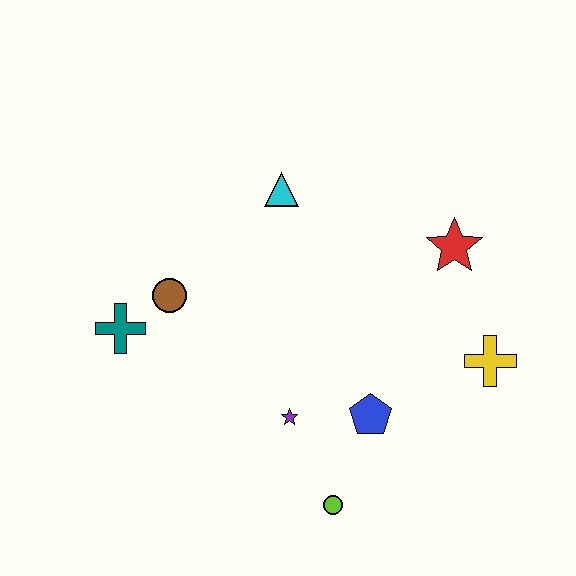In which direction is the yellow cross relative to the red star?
The yellow cross is below the red star.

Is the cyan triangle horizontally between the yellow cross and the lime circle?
No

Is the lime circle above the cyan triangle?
No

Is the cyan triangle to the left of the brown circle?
No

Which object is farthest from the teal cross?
The yellow cross is farthest from the teal cross.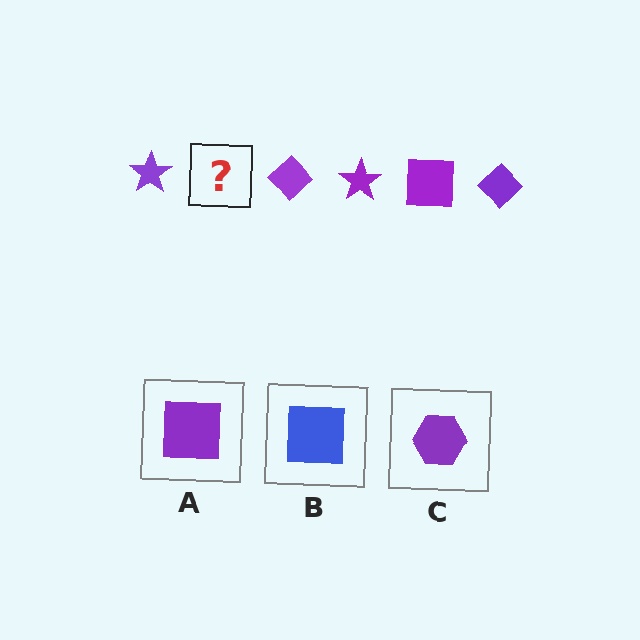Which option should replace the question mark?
Option A.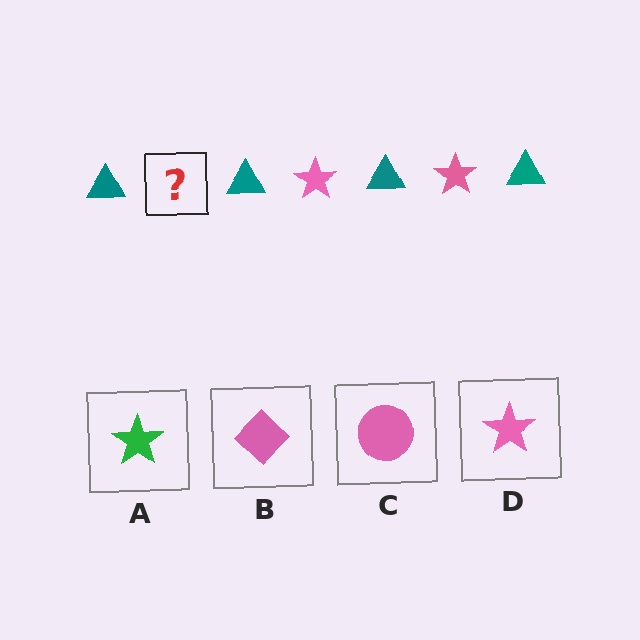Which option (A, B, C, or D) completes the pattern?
D.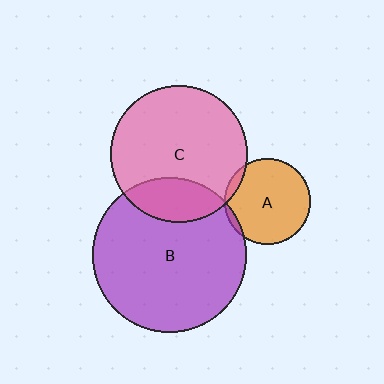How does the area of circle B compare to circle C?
Approximately 1.3 times.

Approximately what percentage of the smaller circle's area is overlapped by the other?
Approximately 5%.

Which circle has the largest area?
Circle B (purple).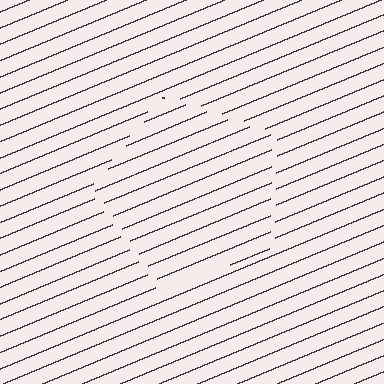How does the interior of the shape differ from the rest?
The interior of the shape contains the same grating, shifted by half a period — the contour is defined by the phase discontinuity where line-ends from the inner and outer gratings abut.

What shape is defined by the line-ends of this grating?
An illusory pentagon. The interior of the shape contains the same grating, shifted by half a period — the contour is defined by the phase discontinuity where line-ends from the inner and outer gratings abut.